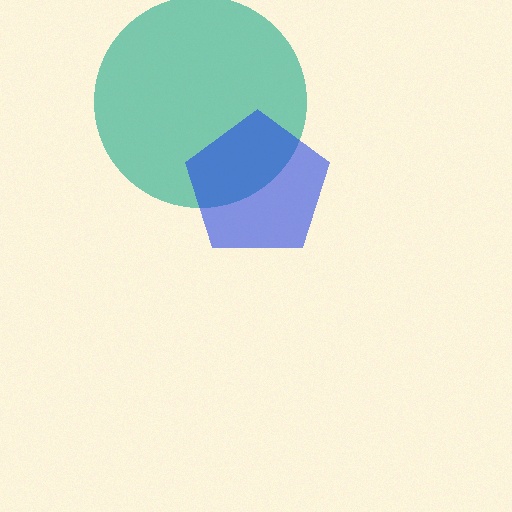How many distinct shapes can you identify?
There are 2 distinct shapes: a teal circle, a blue pentagon.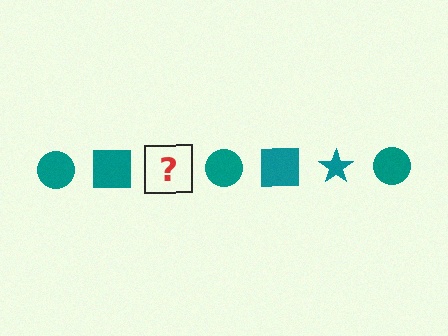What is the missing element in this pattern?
The missing element is a teal star.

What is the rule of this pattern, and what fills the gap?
The rule is that the pattern cycles through circle, square, star shapes in teal. The gap should be filled with a teal star.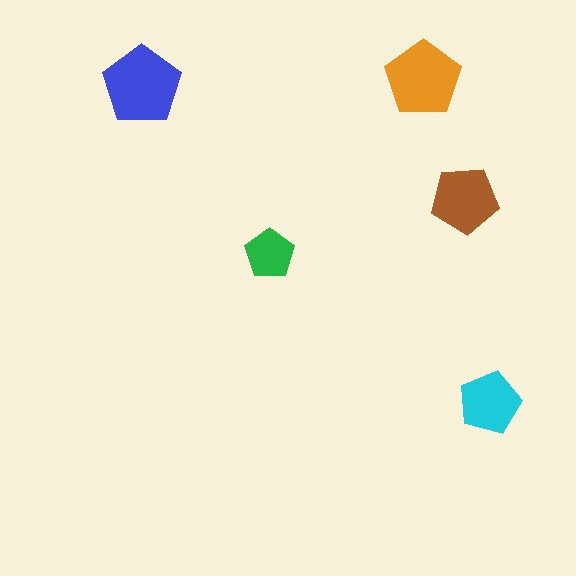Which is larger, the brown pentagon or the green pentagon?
The brown one.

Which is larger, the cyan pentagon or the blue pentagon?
The blue one.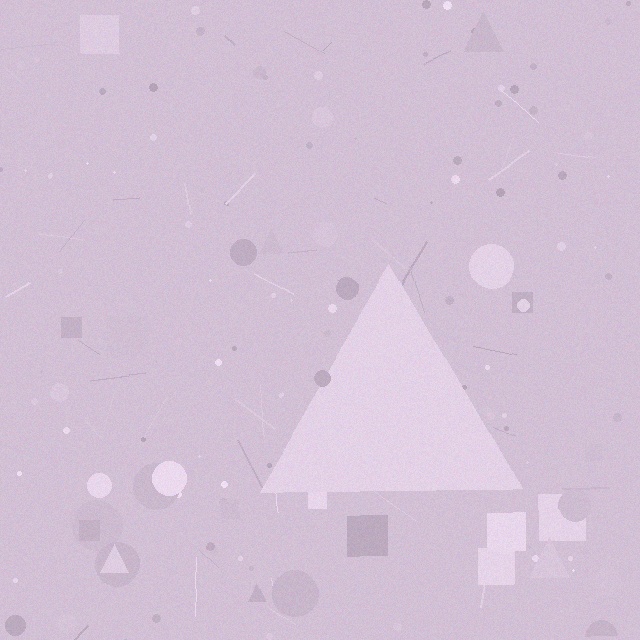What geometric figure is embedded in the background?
A triangle is embedded in the background.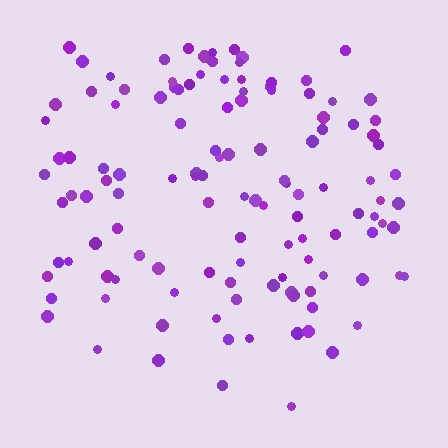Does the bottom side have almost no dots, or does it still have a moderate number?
Still a moderate number, just noticeably fewer than the top.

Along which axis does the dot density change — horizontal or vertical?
Vertical.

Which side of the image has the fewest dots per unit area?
The bottom.